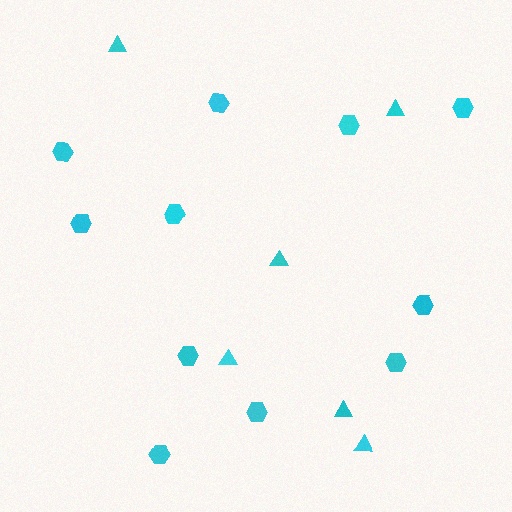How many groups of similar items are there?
There are 2 groups: one group of triangles (6) and one group of hexagons (11).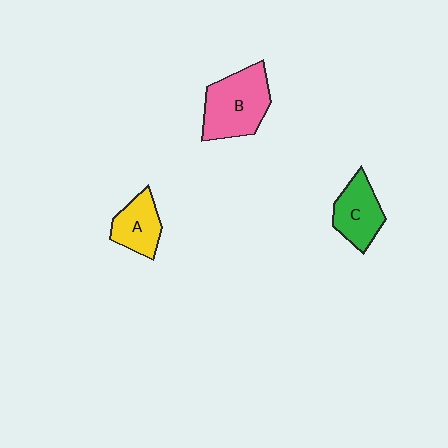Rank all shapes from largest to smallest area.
From largest to smallest: B (pink), C (green), A (yellow).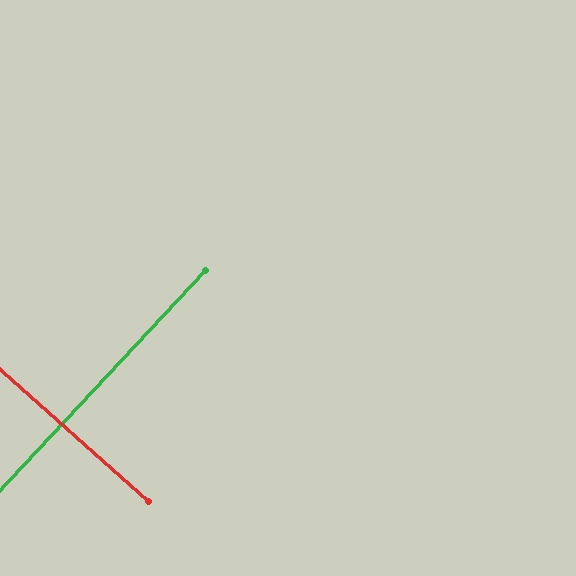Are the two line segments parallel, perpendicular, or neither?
Perpendicular — they meet at approximately 88°.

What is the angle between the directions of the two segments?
Approximately 88 degrees.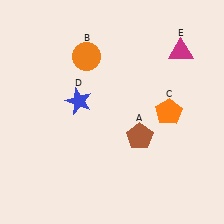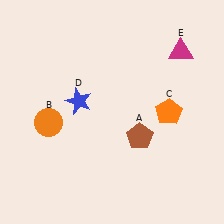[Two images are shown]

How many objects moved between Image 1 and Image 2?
1 object moved between the two images.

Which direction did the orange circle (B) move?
The orange circle (B) moved down.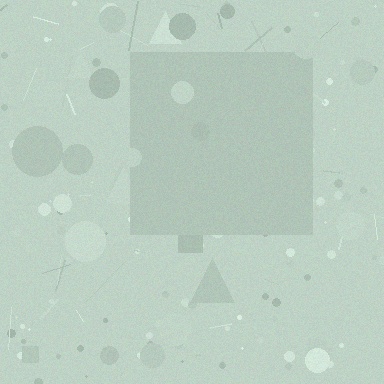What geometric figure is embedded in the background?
A square is embedded in the background.